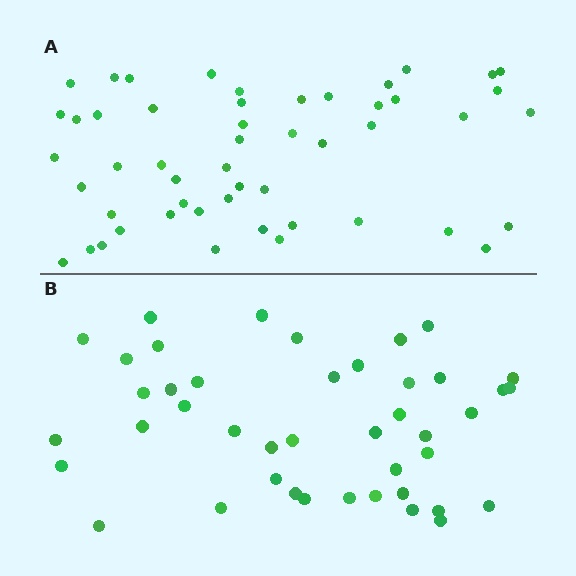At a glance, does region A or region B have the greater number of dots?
Region A (the top region) has more dots.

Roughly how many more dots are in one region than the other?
Region A has roughly 8 or so more dots than region B.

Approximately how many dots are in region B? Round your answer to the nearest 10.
About 40 dots. (The exact count is 43, which rounds to 40.)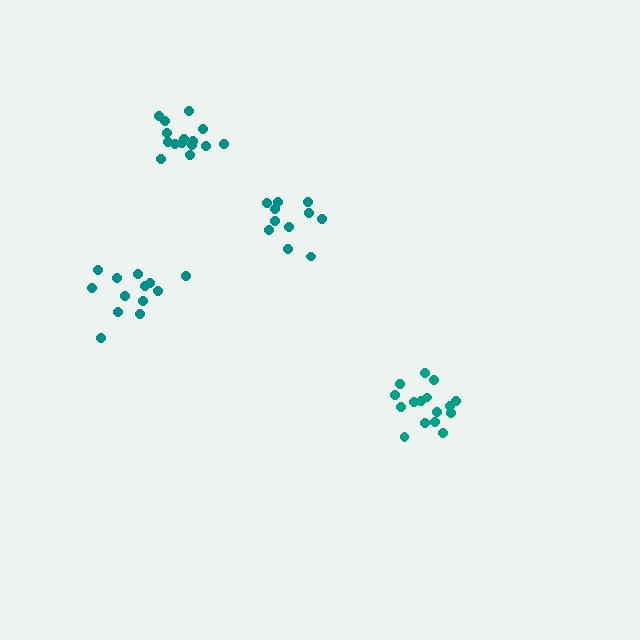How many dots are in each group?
Group 1: 11 dots, Group 2: 13 dots, Group 3: 16 dots, Group 4: 15 dots (55 total).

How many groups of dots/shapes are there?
There are 4 groups.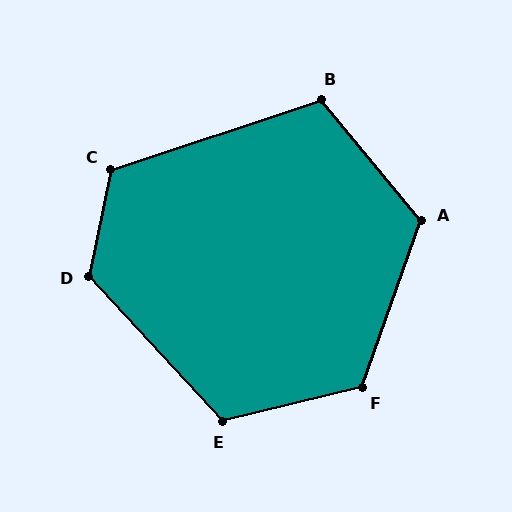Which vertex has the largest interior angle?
D, at approximately 125 degrees.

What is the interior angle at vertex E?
Approximately 119 degrees (obtuse).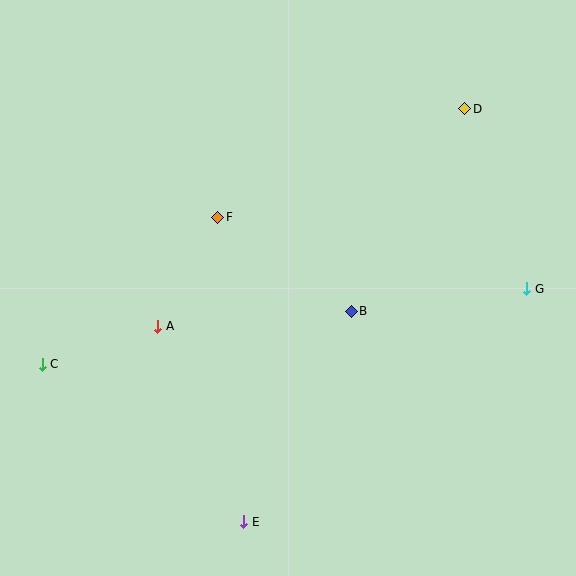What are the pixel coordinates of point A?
Point A is at (158, 326).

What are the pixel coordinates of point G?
Point G is at (527, 289).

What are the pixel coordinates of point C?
Point C is at (42, 364).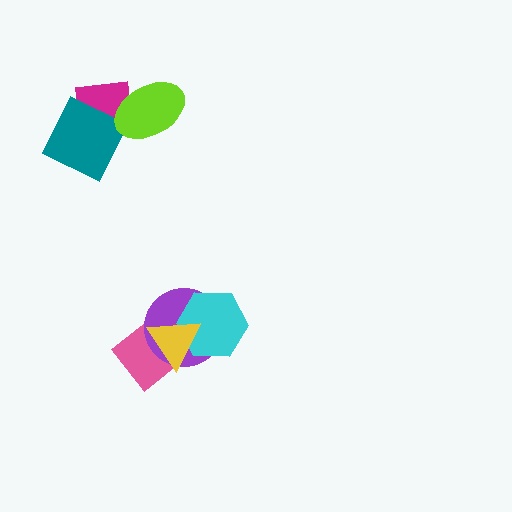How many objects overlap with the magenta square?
2 objects overlap with the magenta square.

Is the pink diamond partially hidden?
Yes, it is partially covered by another shape.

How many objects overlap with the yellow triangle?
3 objects overlap with the yellow triangle.